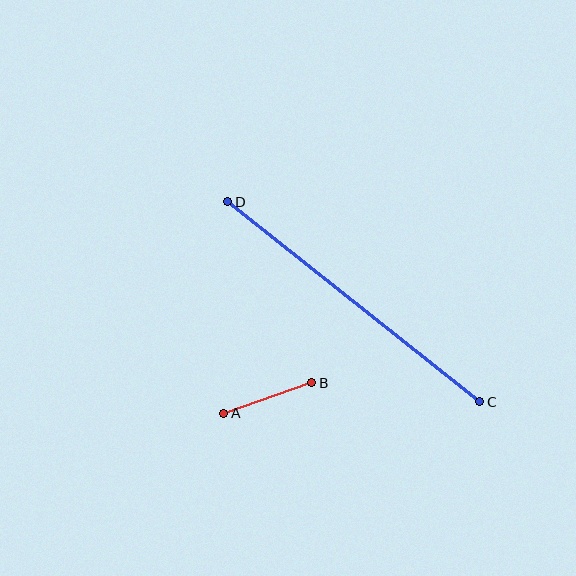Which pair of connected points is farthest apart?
Points C and D are farthest apart.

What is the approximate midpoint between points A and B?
The midpoint is at approximately (268, 398) pixels.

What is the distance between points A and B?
The distance is approximately 93 pixels.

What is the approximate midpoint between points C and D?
The midpoint is at approximately (354, 302) pixels.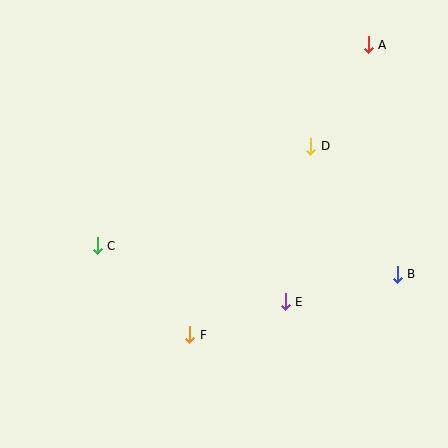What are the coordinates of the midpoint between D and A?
The midpoint between D and A is at (340, 96).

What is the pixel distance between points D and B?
The distance between D and B is 154 pixels.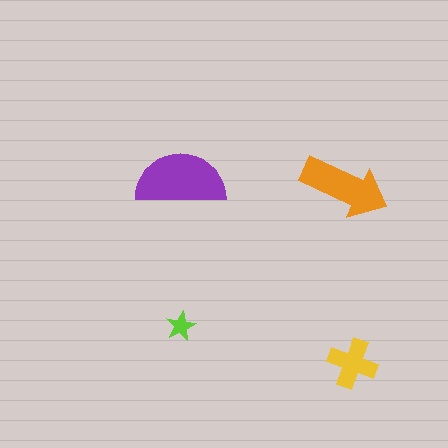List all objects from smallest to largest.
The lime star, the yellow cross, the orange arrow, the purple semicircle.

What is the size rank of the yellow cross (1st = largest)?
3rd.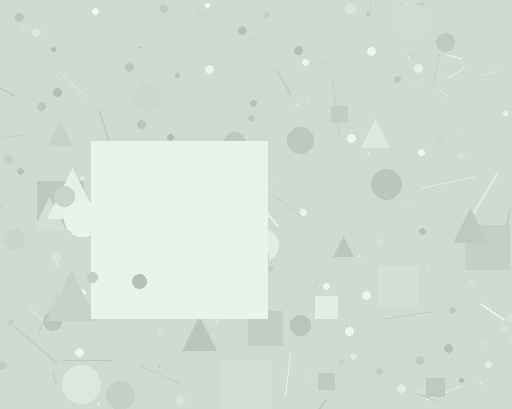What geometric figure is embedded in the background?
A square is embedded in the background.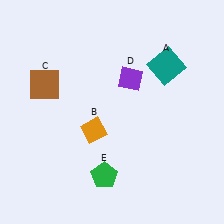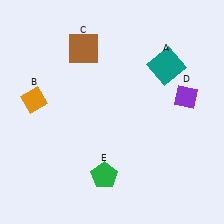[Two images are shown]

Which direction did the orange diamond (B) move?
The orange diamond (B) moved left.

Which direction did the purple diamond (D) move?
The purple diamond (D) moved right.